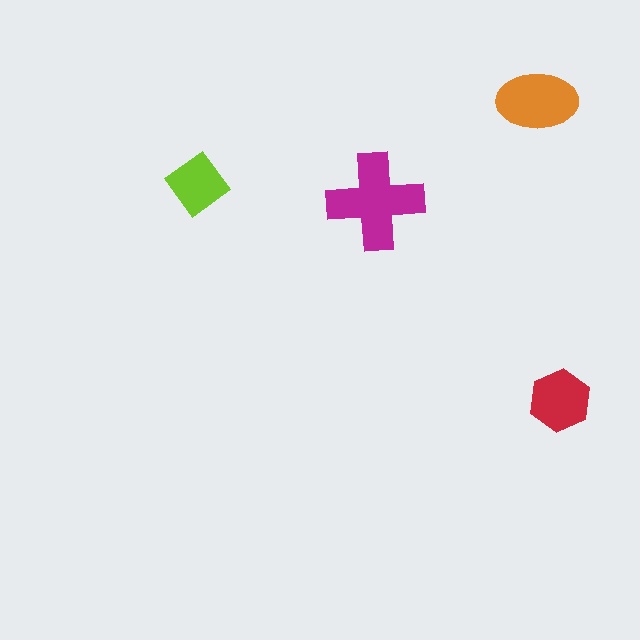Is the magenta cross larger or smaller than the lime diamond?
Larger.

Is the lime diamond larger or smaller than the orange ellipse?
Smaller.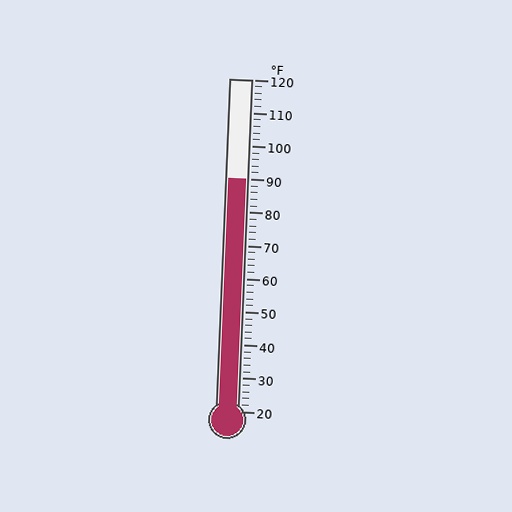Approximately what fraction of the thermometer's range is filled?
The thermometer is filled to approximately 70% of its range.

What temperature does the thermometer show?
The thermometer shows approximately 90°F.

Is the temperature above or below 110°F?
The temperature is below 110°F.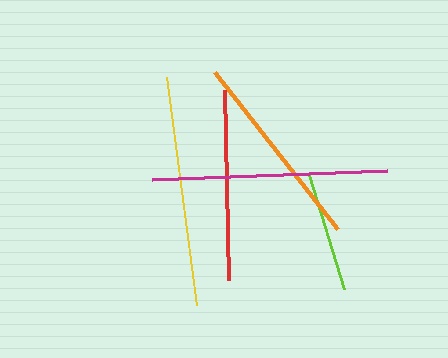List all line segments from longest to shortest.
From longest to shortest: magenta, yellow, orange, red, lime.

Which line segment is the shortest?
The lime line is the shortest at approximately 119 pixels.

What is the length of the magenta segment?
The magenta segment is approximately 235 pixels long.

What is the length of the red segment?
The red segment is approximately 190 pixels long.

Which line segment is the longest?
The magenta line is the longest at approximately 235 pixels.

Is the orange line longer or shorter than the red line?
The orange line is longer than the red line.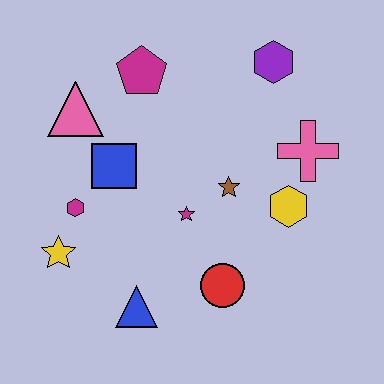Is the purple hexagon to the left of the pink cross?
Yes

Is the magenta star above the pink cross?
No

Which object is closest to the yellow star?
The magenta hexagon is closest to the yellow star.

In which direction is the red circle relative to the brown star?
The red circle is below the brown star.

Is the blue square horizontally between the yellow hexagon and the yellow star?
Yes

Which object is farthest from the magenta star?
The purple hexagon is farthest from the magenta star.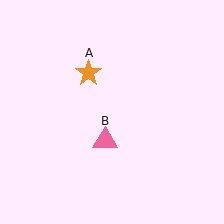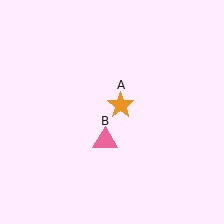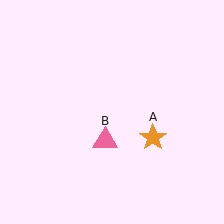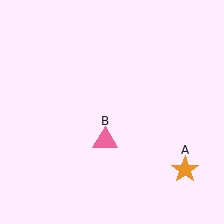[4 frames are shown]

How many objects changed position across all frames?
1 object changed position: orange star (object A).